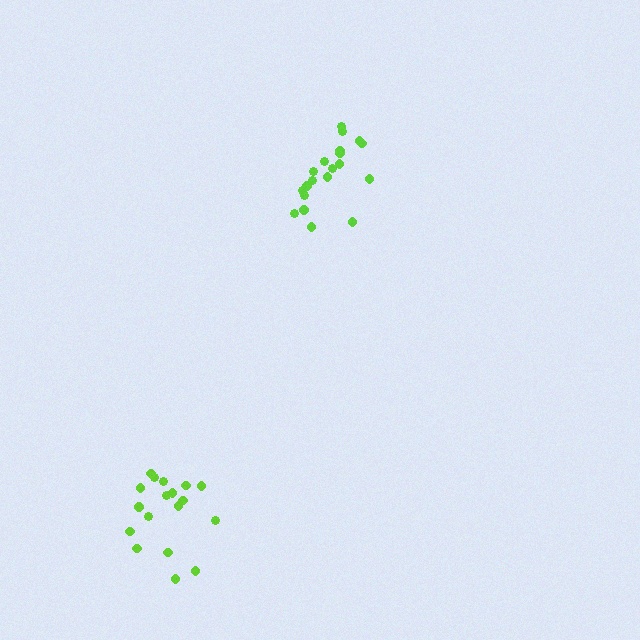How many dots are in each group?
Group 1: 18 dots, Group 2: 20 dots (38 total).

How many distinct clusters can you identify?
There are 2 distinct clusters.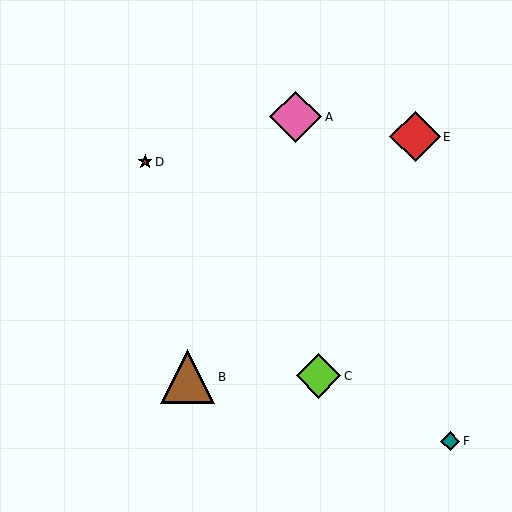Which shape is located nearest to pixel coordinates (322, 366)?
The lime diamond (labeled C) at (318, 376) is nearest to that location.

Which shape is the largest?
The brown triangle (labeled B) is the largest.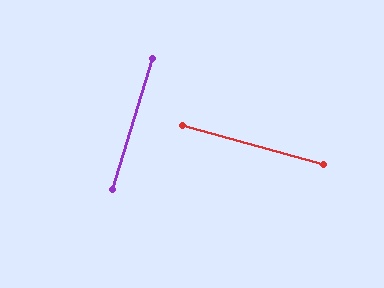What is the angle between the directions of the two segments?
Approximately 88 degrees.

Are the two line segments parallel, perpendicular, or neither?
Perpendicular — they meet at approximately 88°.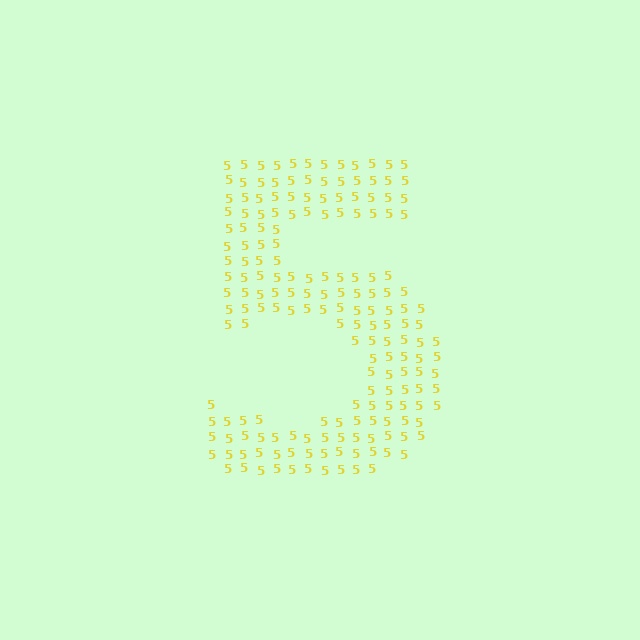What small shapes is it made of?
It is made of small digit 5's.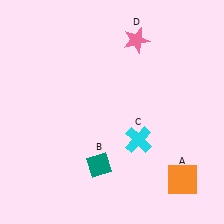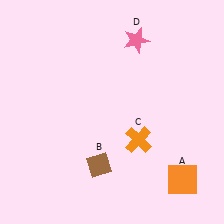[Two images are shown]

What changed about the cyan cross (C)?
In Image 1, C is cyan. In Image 2, it changed to orange.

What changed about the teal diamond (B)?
In Image 1, B is teal. In Image 2, it changed to brown.